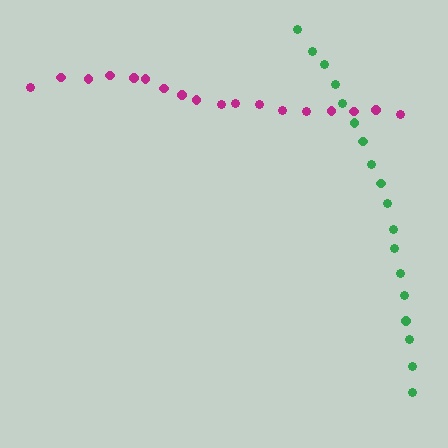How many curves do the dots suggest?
There are 2 distinct paths.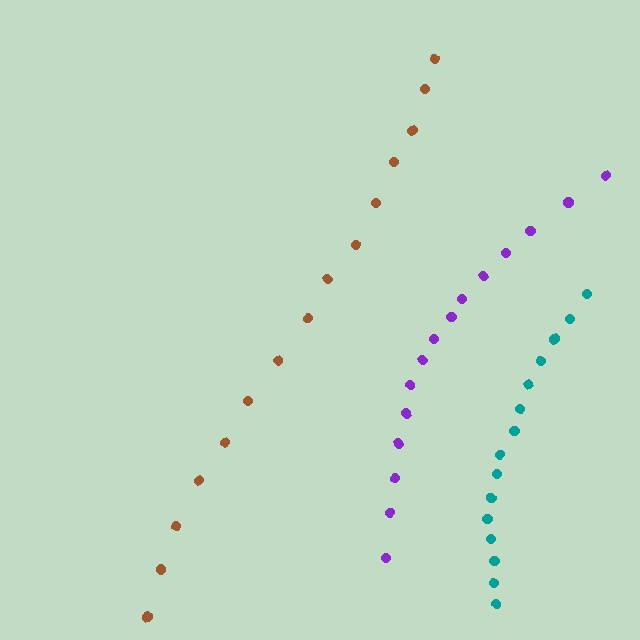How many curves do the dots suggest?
There are 3 distinct paths.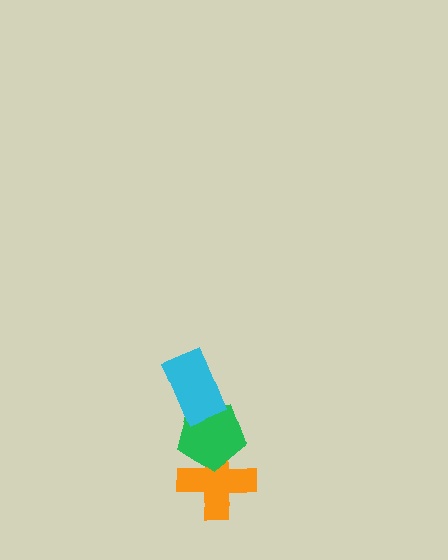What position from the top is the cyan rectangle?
The cyan rectangle is 1st from the top.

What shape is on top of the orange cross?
The green pentagon is on top of the orange cross.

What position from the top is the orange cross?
The orange cross is 3rd from the top.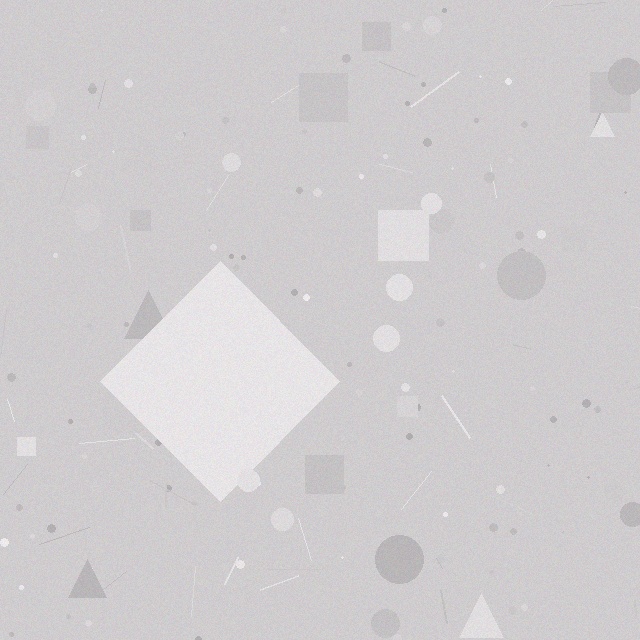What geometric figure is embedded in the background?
A diamond is embedded in the background.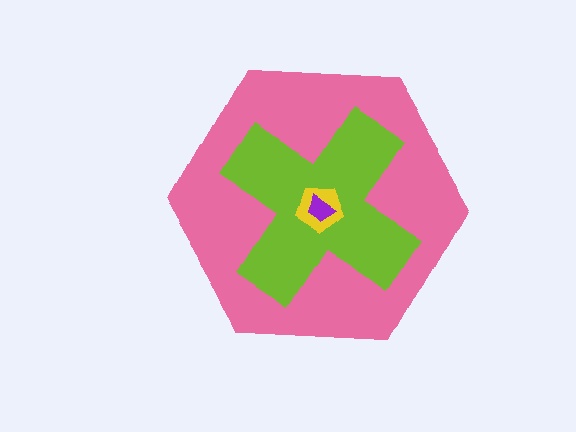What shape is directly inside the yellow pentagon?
The purple trapezoid.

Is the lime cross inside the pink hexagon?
Yes.